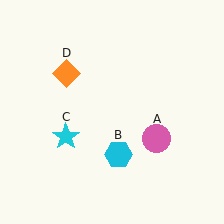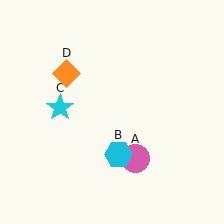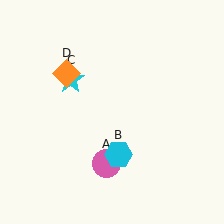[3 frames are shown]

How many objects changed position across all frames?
2 objects changed position: pink circle (object A), cyan star (object C).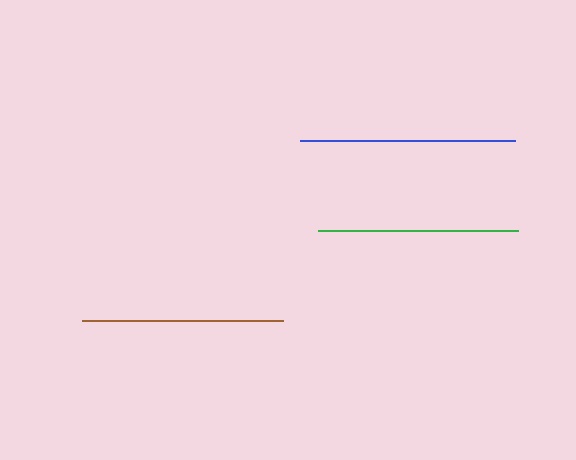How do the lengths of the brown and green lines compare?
The brown and green lines are approximately the same length.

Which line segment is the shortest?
The green line is the shortest at approximately 201 pixels.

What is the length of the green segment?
The green segment is approximately 201 pixels long.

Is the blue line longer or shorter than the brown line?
The blue line is longer than the brown line.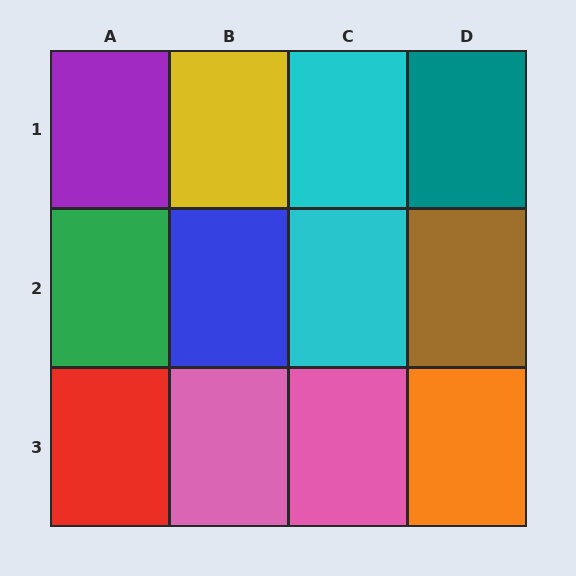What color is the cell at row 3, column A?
Red.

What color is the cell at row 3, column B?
Pink.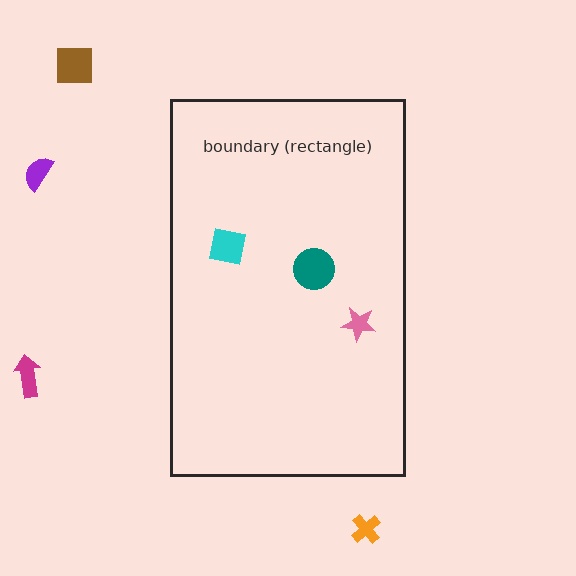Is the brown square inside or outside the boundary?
Outside.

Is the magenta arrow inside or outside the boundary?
Outside.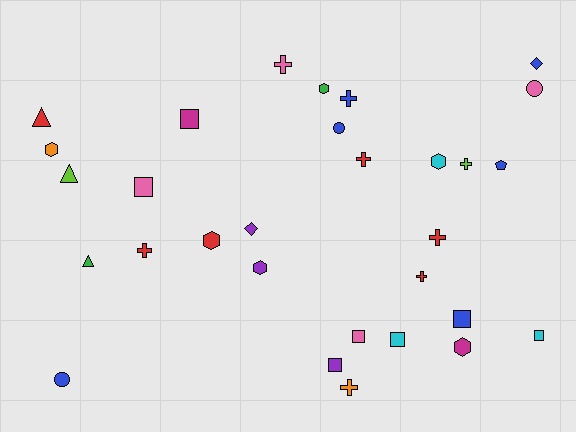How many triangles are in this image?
There are 3 triangles.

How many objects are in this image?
There are 30 objects.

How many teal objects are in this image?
There are no teal objects.